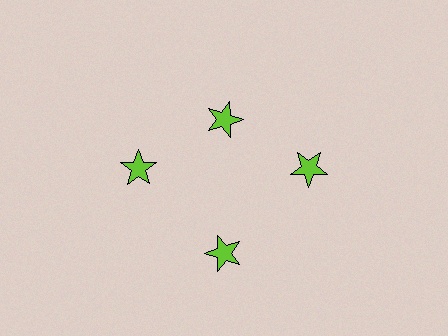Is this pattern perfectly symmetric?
No. The 4 lime stars are arranged in a ring, but one element near the 12 o'clock position is pulled inward toward the center, breaking the 4-fold rotational symmetry.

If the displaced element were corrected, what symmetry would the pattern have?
It would have 4-fold rotational symmetry — the pattern would map onto itself every 90 degrees.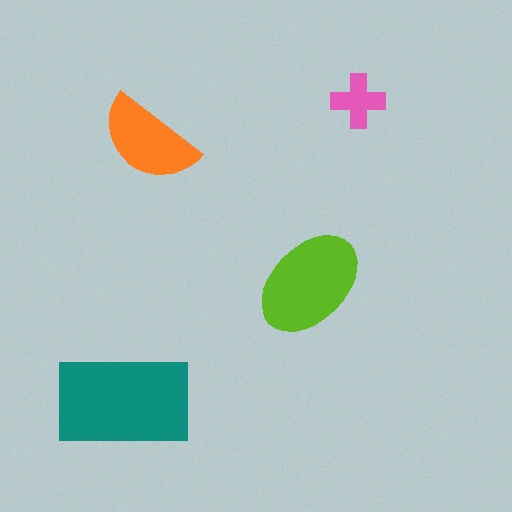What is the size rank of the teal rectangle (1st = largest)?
1st.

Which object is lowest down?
The teal rectangle is bottommost.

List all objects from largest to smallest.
The teal rectangle, the lime ellipse, the orange semicircle, the pink cross.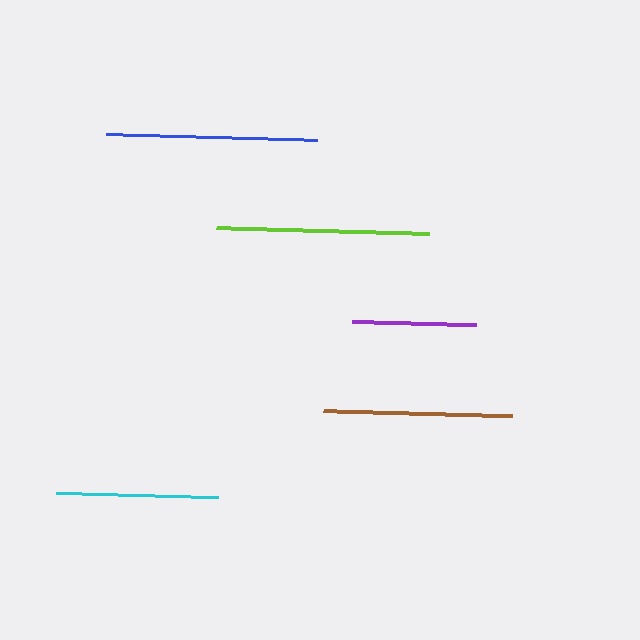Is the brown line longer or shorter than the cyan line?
The brown line is longer than the cyan line.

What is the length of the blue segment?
The blue segment is approximately 211 pixels long.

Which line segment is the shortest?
The purple line is the shortest at approximately 124 pixels.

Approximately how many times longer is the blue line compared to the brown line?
The blue line is approximately 1.1 times the length of the brown line.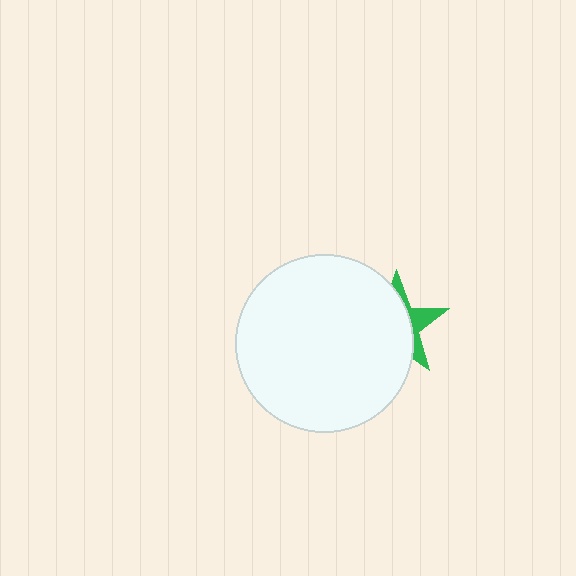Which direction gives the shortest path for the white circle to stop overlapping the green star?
Moving left gives the shortest separation.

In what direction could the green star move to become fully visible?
The green star could move right. That would shift it out from behind the white circle entirely.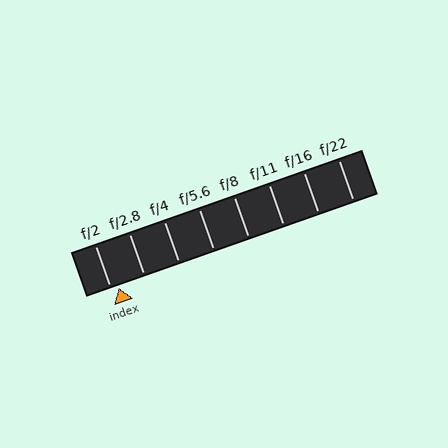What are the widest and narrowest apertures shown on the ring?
The widest aperture shown is f/2 and the narrowest is f/22.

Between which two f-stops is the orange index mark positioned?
The index mark is between f/2 and f/2.8.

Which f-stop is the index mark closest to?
The index mark is closest to f/2.